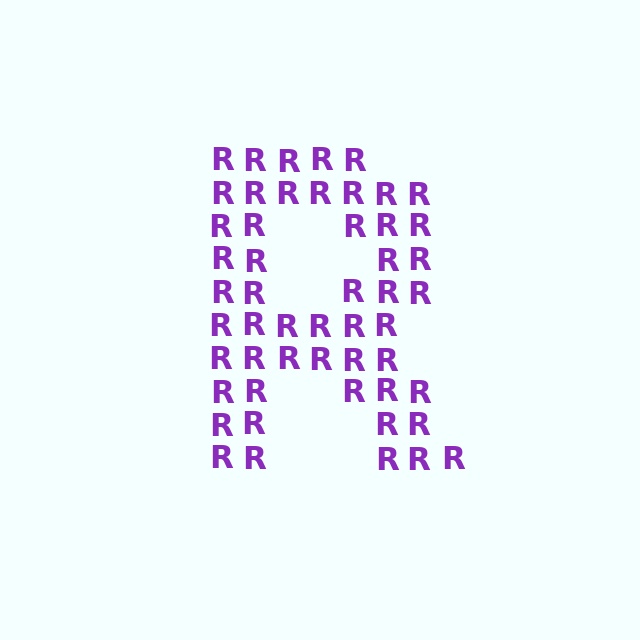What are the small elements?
The small elements are letter R's.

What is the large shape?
The large shape is the letter R.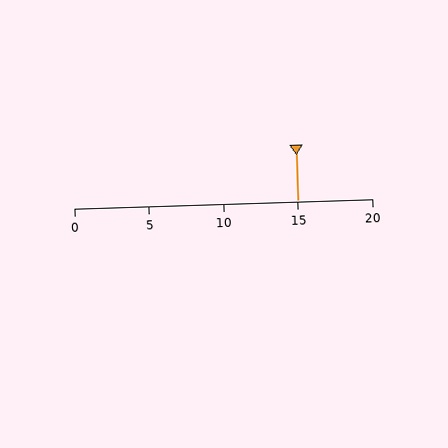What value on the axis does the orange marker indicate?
The marker indicates approximately 15.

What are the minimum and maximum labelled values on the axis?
The axis runs from 0 to 20.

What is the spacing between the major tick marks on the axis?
The major ticks are spaced 5 apart.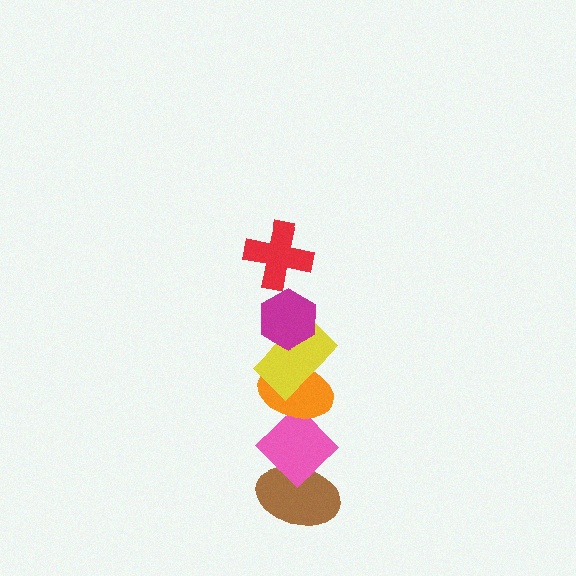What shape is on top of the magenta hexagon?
The red cross is on top of the magenta hexagon.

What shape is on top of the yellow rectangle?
The magenta hexagon is on top of the yellow rectangle.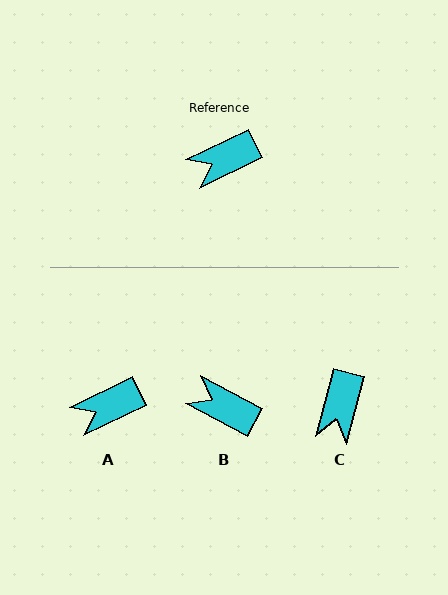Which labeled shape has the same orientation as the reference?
A.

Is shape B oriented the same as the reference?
No, it is off by about 54 degrees.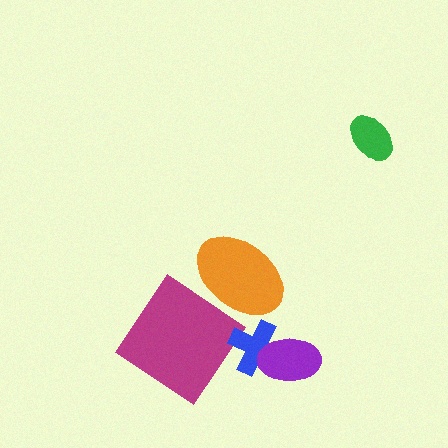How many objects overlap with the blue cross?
1 object overlaps with the blue cross.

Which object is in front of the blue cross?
The purple ellipse is in front of the blue cross.